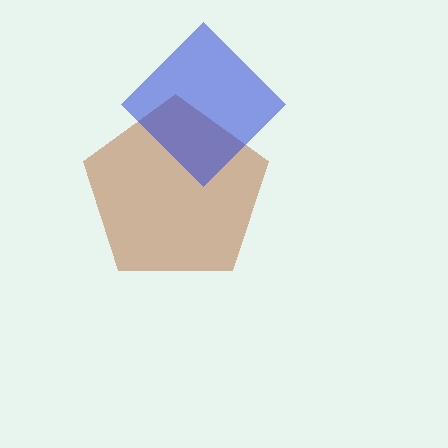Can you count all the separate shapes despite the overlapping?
Yes, there are 2 separate shapes.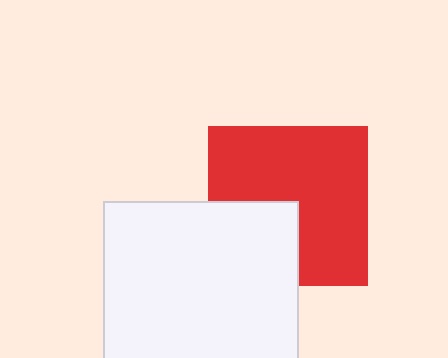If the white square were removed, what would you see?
You would see the complete red square.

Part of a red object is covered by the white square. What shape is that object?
It is a square.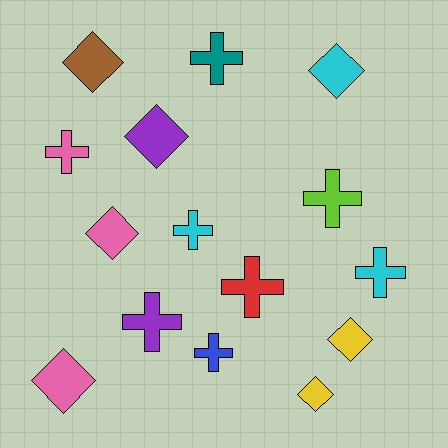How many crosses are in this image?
There are 8 crosses.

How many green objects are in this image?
There are no green objects.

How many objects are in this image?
There are 15 objects.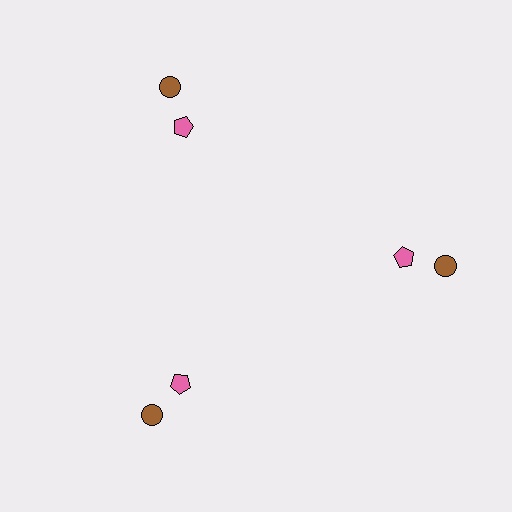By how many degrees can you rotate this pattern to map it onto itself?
The pattern maps onto itself every 120 degrees of rotation.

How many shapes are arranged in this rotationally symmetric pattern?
There are 6 shapes, arranged in 3 groups of 2.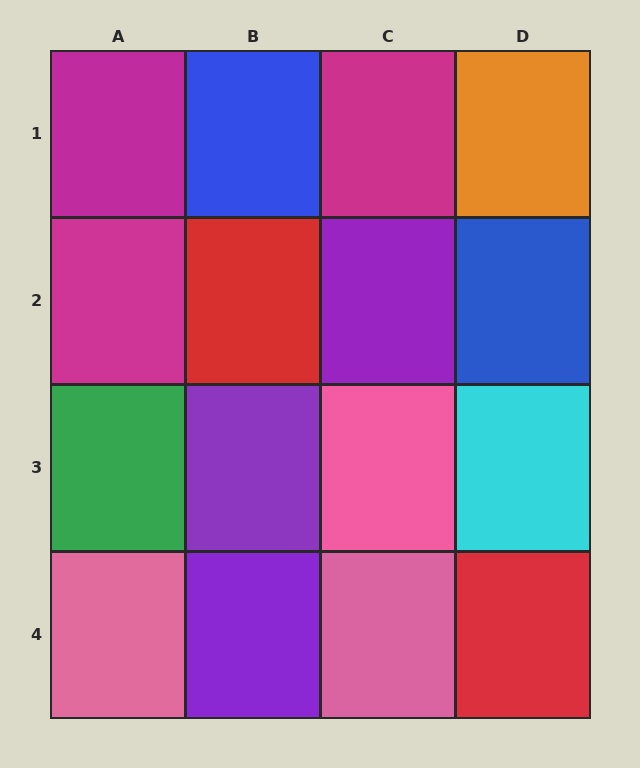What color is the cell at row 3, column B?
Purple.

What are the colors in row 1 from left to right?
Magenta, blue, magenta, orange.